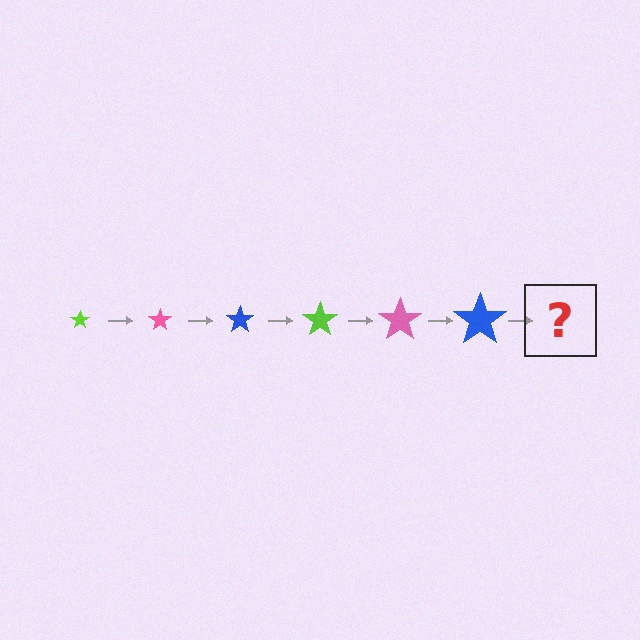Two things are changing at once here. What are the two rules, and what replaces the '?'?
The two rules are that the star grows larger each step and the color cycles through lime, pink, and blue. The '?' should be a lime star, larger than the previous one.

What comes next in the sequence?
The next element should be a lime star, larger than the previous one.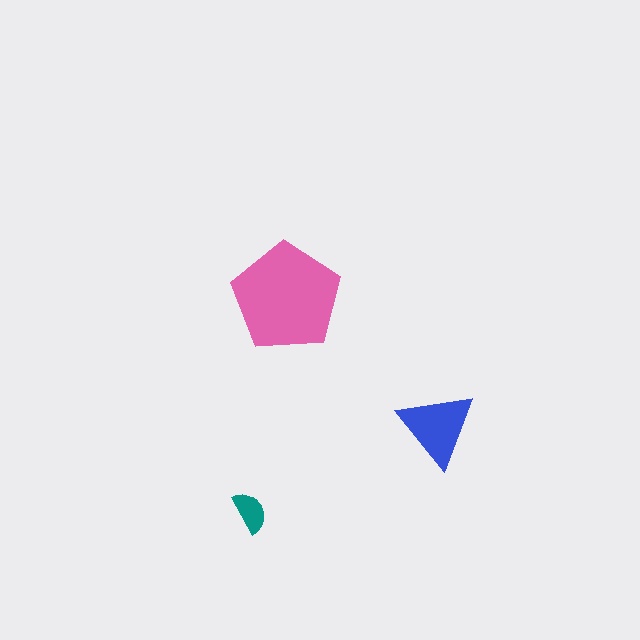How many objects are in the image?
There are 3 objects in the image.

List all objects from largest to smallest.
The pink pentagon, the blue triangle, the teal semicircle.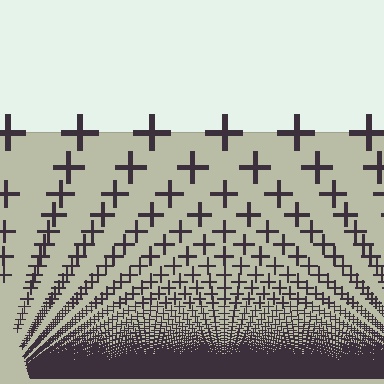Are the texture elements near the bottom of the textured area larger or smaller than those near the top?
Smaller. The gradient is inverted — elements near the bottom are smaller and denser.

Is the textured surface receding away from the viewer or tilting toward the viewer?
The surface appears to tilt toward the viewer. Texture elements get larger and sparser toward the top.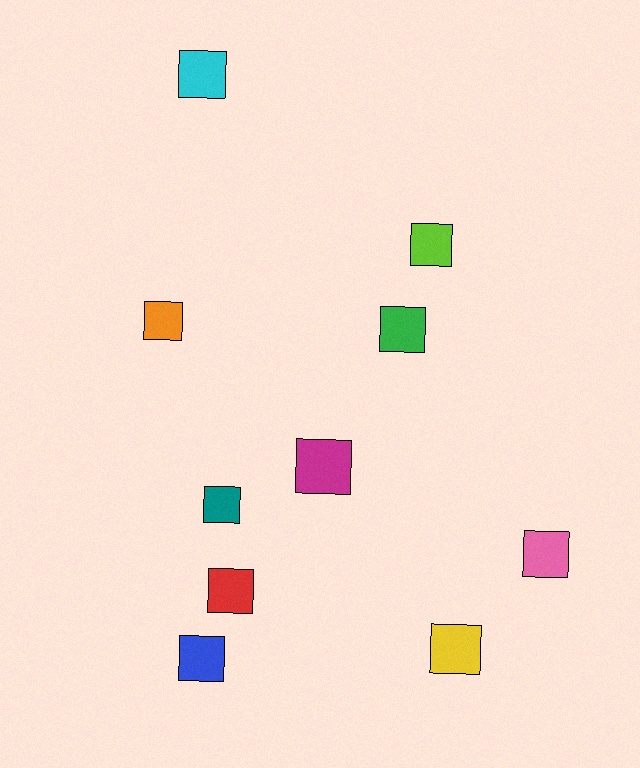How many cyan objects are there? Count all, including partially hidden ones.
There is 1 cyan object.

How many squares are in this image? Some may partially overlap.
There are 10 squares.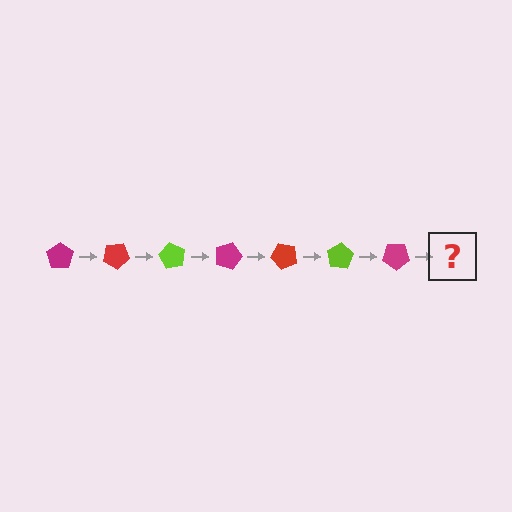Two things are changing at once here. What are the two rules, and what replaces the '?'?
The two rules are that it rotates 30 degrees each step and the color cycles through magenta, red, and lime. The '?' should be a red pentagon, rotated 210 degrees from the start.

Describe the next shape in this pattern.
It should be a red pentagon, rotated 210 degrees from the start.